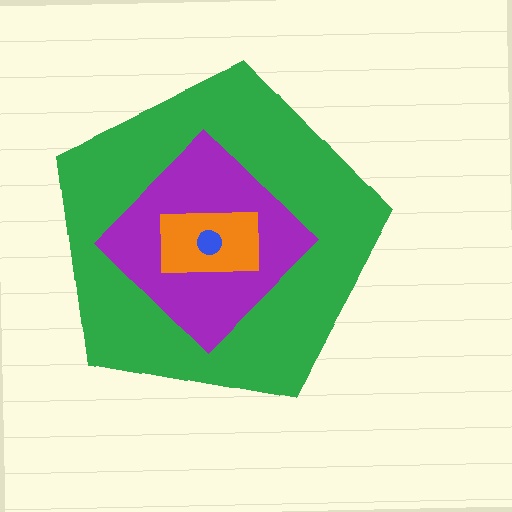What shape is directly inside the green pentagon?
The purple diamond.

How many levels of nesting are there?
4.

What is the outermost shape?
The green pentagon.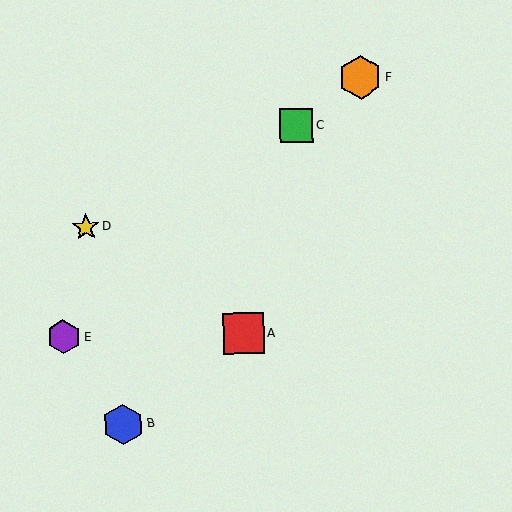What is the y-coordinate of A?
Object A is at y≈333.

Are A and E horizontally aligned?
Yes, both are at y≈333.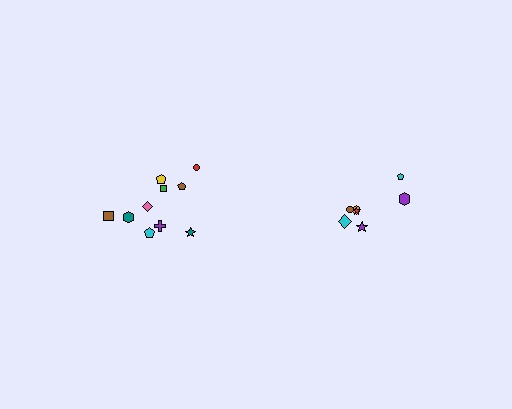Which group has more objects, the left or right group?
The left group.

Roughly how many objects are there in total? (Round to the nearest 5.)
Roughly 15 objects in total.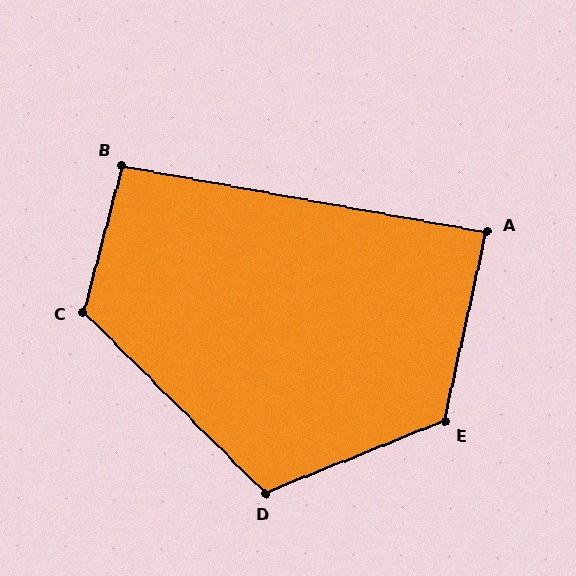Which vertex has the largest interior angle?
E, at approximately 124 degrees.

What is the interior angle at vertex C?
Approximately 120 degrees (obtuse).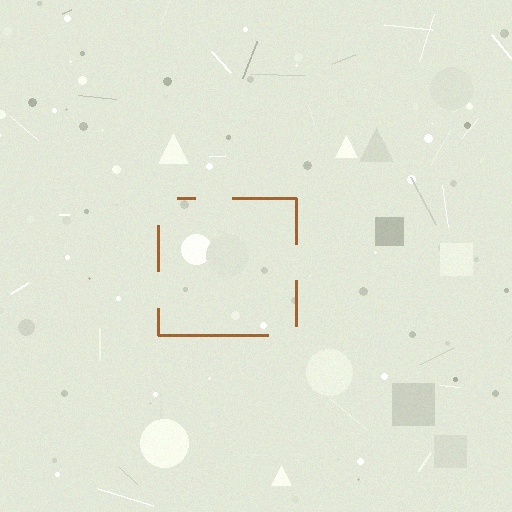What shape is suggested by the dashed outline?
The dashed outline suggests a square.